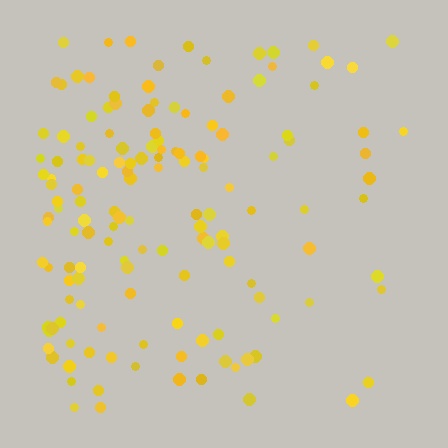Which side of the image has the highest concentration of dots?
The left.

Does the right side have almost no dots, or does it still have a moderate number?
Still a moderate number, just noticeably fewer than the left.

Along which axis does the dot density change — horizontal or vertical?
Horizontal.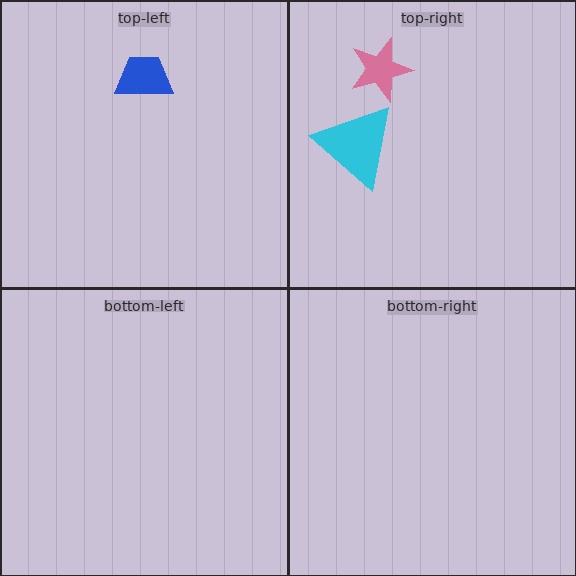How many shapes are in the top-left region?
1.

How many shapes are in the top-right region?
2.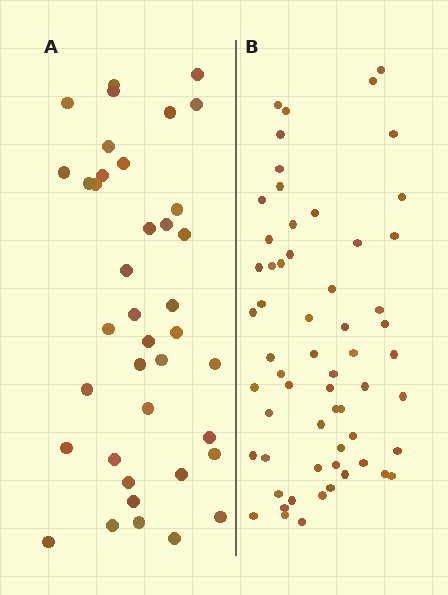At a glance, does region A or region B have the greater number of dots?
Region B (the right region) has more dots.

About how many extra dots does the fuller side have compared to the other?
Region B has approximately 20 more dots than region A.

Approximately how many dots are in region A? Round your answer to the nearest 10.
About 40 dots. (The exact count is 39, which rounds to 40.)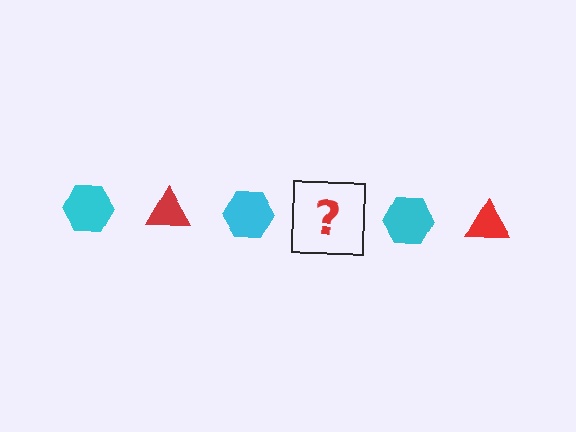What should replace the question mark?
The question mark should be replaced with a red triangle.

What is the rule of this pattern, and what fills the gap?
The rule is that the pattern alternates between cyan hexagon and red triangle. The gap should be filled with a red triangle.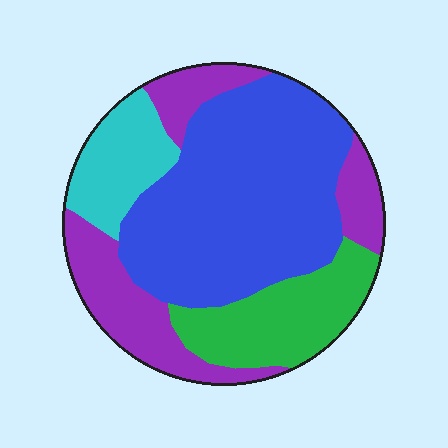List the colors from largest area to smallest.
From largest to smallest: blue, purple, green, cyan.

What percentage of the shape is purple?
Purple takes up less than a quarter of the shape.